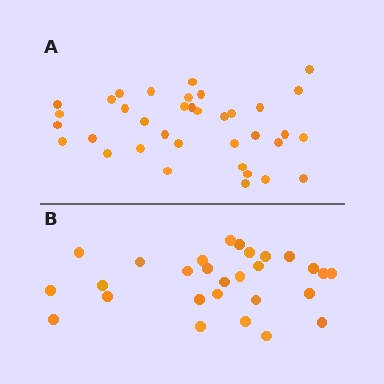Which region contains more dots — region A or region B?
Region A (the top region) has more dots.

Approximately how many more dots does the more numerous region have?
Region A has roughly 8 or so more dots than region B.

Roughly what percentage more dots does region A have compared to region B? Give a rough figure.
About 30% more.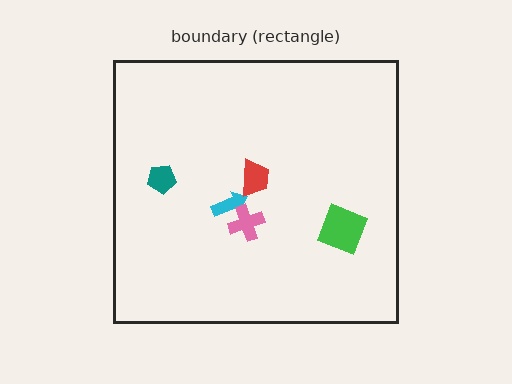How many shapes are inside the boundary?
5 inside, 0 outside.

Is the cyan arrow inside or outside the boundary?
Inside.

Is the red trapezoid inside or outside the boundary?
Inside.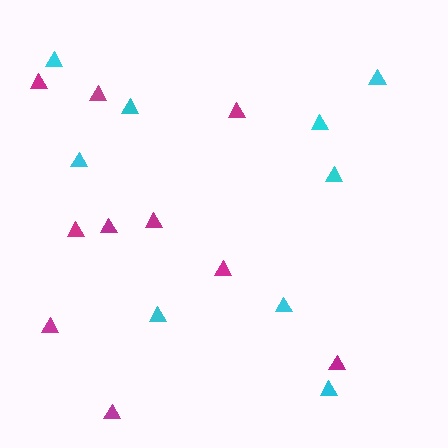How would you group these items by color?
There are 2 groups: one group of cyan triangles (9) and one group of magenta triangles (10).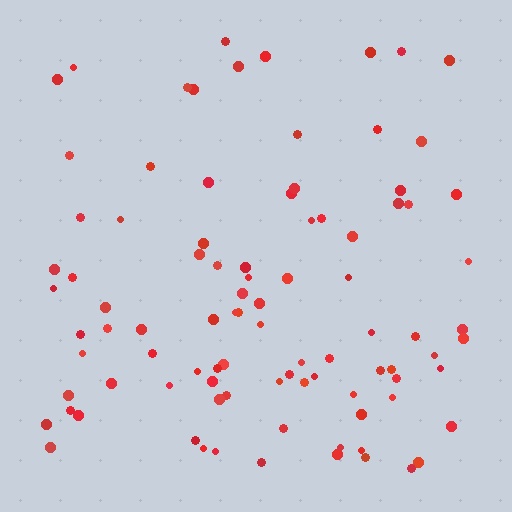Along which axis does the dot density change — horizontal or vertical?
Vertical.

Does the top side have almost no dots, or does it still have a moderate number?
Still a moderate number, just noticeably fewer than the bottom.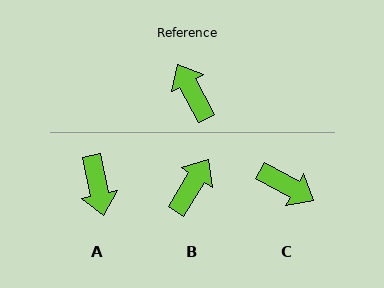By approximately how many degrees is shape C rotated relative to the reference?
Approximately 147 degrees clockwise.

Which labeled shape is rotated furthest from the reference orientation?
A, about 164 degrees away.